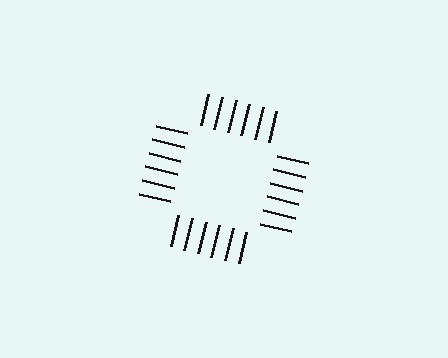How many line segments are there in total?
24 — 6 along each of the 4 edges.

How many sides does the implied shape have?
4 sides — the line-ends trace a square.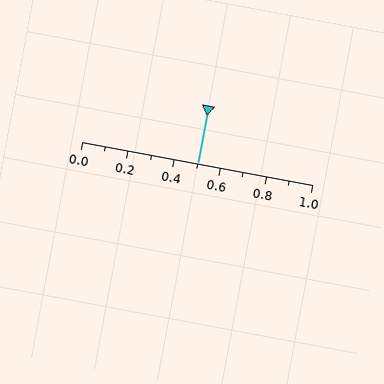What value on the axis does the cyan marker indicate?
The marker indicates approximately 0.5.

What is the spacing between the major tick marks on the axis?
The major ticks are spaced 0.2 apart.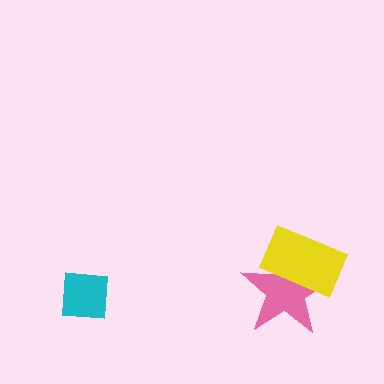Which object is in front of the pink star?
The yellow rectangle is in front of the pink star.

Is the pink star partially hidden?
Yes, it is partially covered by another shape.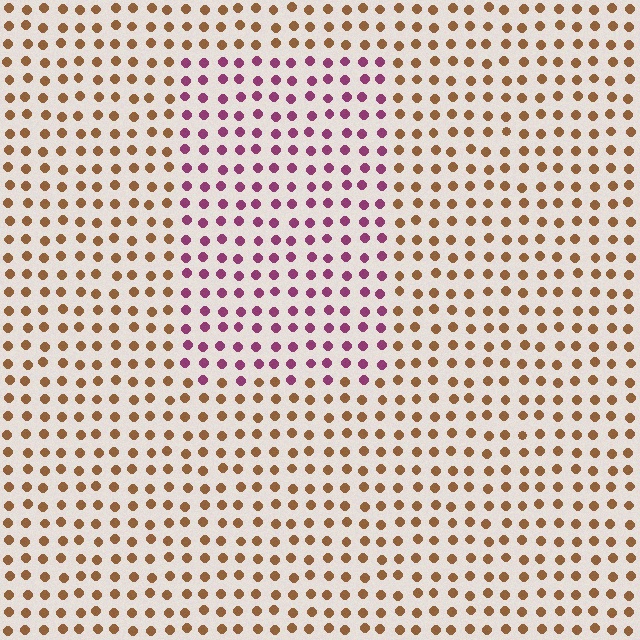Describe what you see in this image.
The image is filled with small brown elements in a uniform arrangement. A rectangle-shaped region is visible where the elements are tinted to a slightly different hue, forming a subtle color boundary.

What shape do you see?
I see a rectangle.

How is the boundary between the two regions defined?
The boundary is defined purely by a slight shift in hue (about 66 degrees). Spacing, size, and orientation are identical on both sides.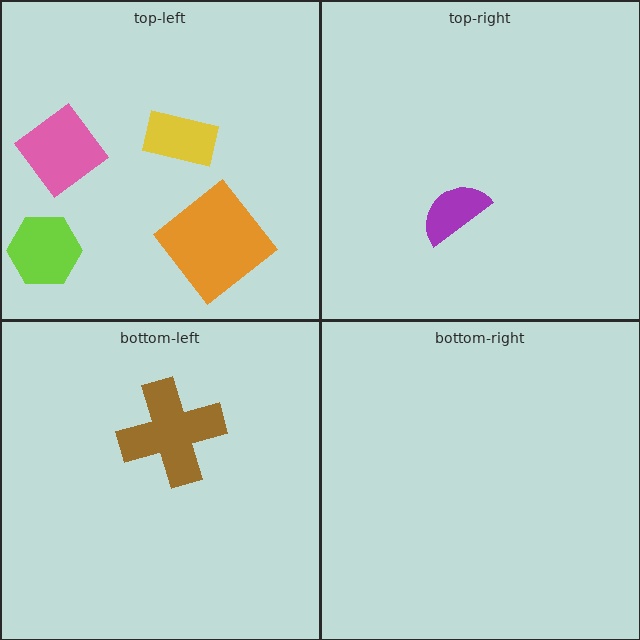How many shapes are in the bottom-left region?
1.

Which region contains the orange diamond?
The top-left region.